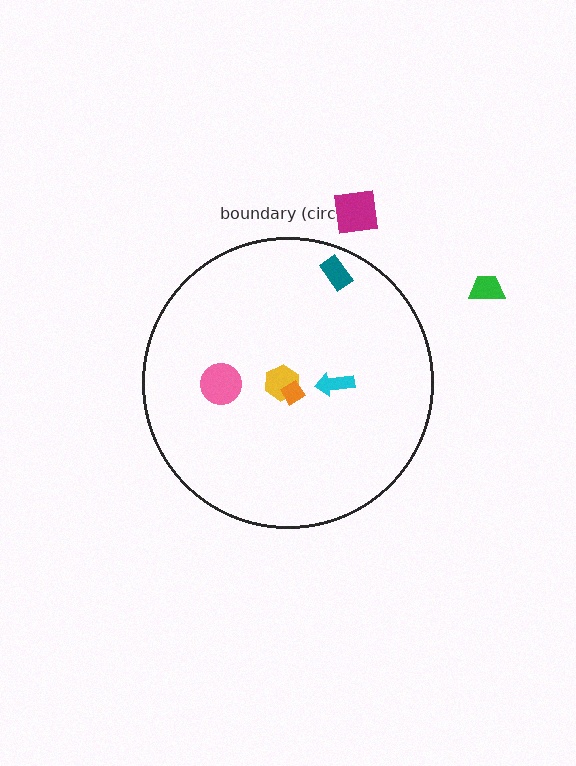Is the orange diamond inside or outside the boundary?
Inside.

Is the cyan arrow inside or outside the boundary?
Inside.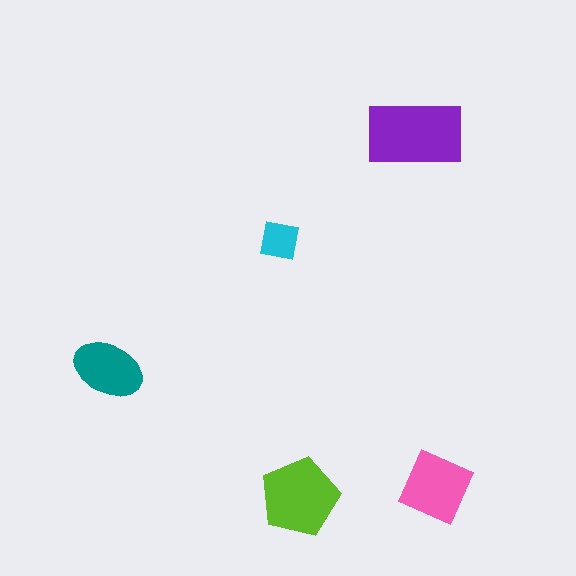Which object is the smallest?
The cyan square.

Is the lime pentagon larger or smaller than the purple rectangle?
Smaller.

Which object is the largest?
The purple rectangle.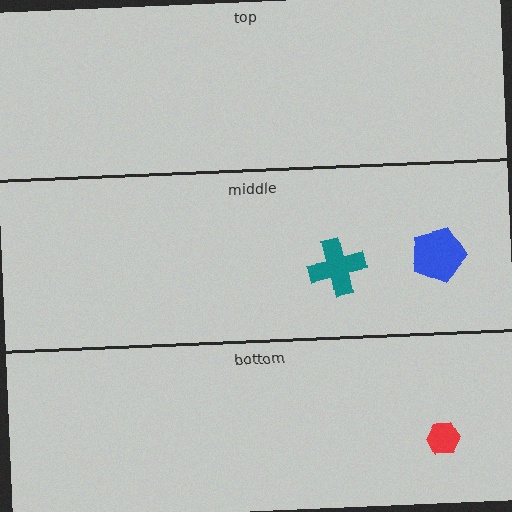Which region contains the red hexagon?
The bottom region.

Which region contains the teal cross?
The middle region.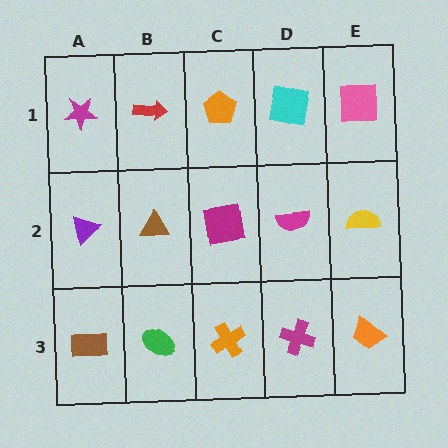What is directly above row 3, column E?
A yellow semicircle.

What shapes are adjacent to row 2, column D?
A cyan square (row 1, column D), a magenta cross (row 3, column D), a magenta square (row 2, column C), a yellow semicircle (row 2, column E).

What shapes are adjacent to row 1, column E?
A yellow semicircle (row 2, column E), a cyan square (row 1, column D).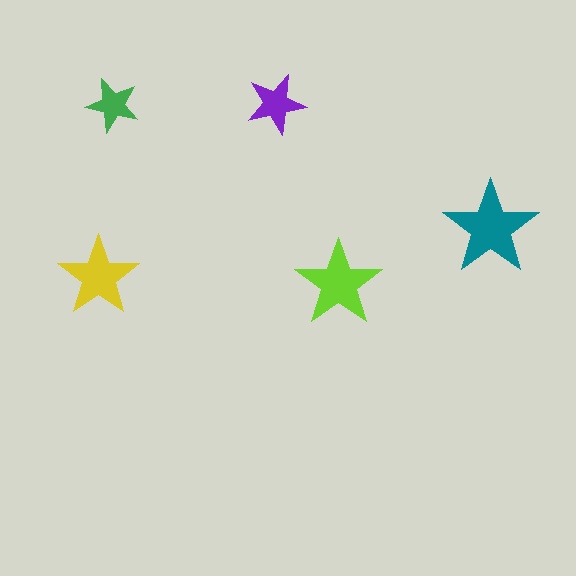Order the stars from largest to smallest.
the teal one, the lime one, the yellow one, the purple one, the green one.